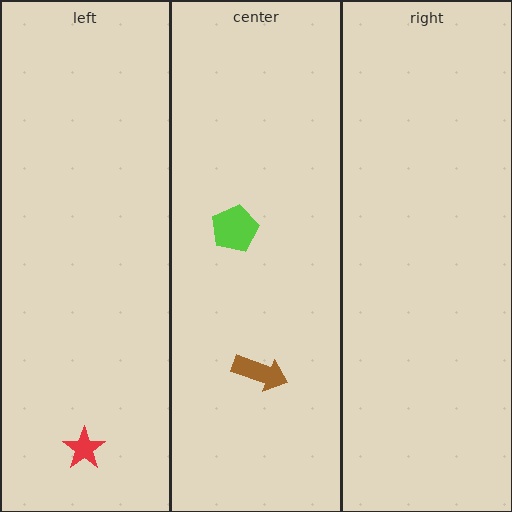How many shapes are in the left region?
1.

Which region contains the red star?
The left region.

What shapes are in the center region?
The lime pentagon, the brown arrow.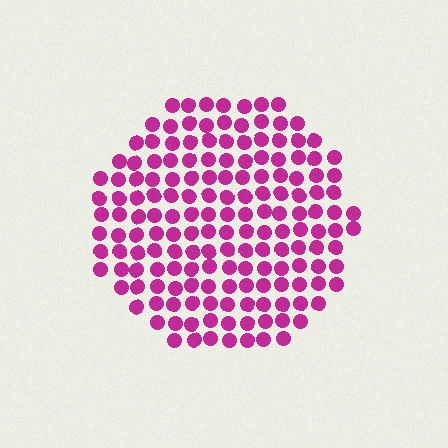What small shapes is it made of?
It is made of small circles.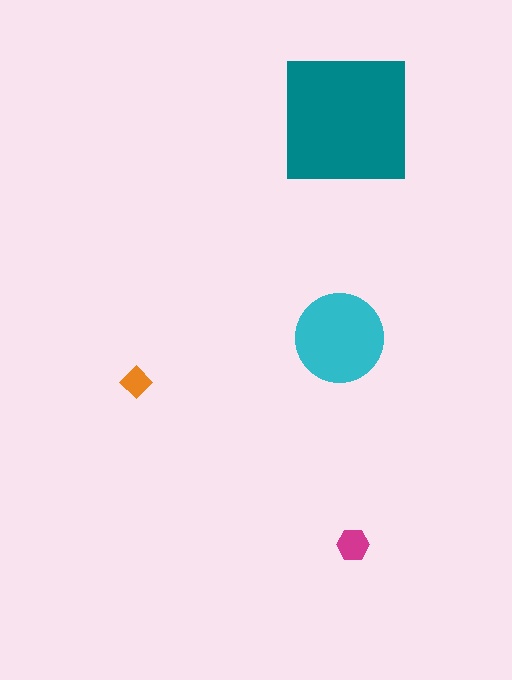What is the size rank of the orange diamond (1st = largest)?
4th.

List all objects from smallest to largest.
The orange diamond, the magenta hexagon, the cyan circle, the teal square.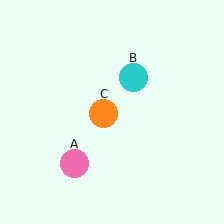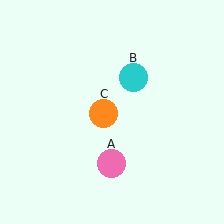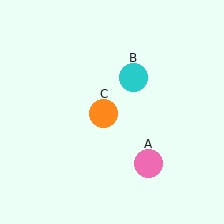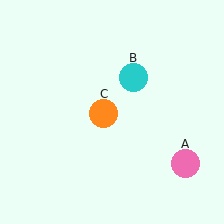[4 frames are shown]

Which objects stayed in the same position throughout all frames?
Cyan circle (object B) and orange circle (object C) remained stationary.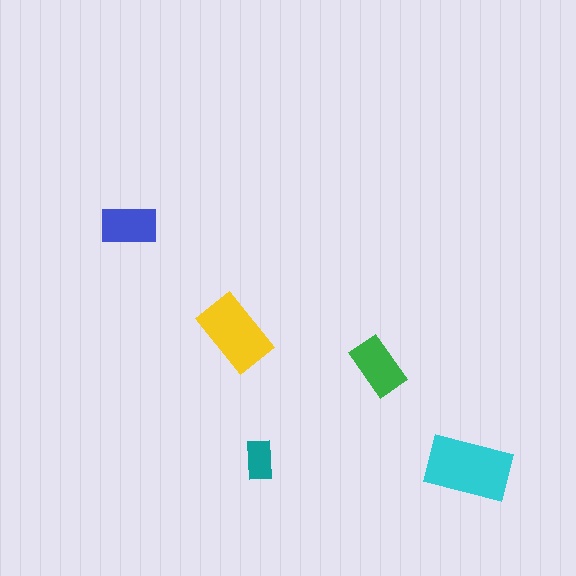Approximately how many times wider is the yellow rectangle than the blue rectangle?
About 1.5 times wider.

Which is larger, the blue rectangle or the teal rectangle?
The blue one.